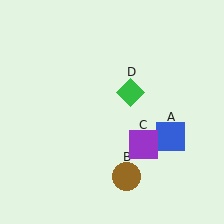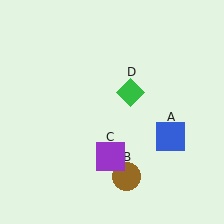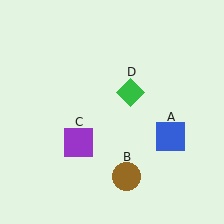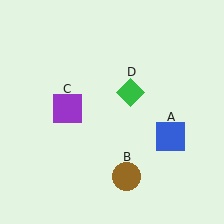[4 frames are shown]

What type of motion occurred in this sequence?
The purple square (object C) rotated clockwise around the center of the scene.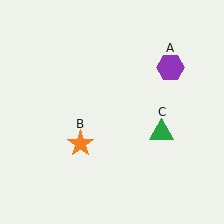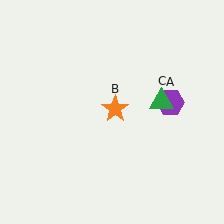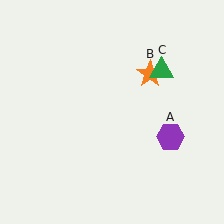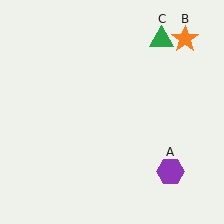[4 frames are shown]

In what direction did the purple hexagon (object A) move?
The purple hexagon (object A) moved down.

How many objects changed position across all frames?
3 objects changed position: purple hexagon (object A), orange star (object B), green triangle (object C).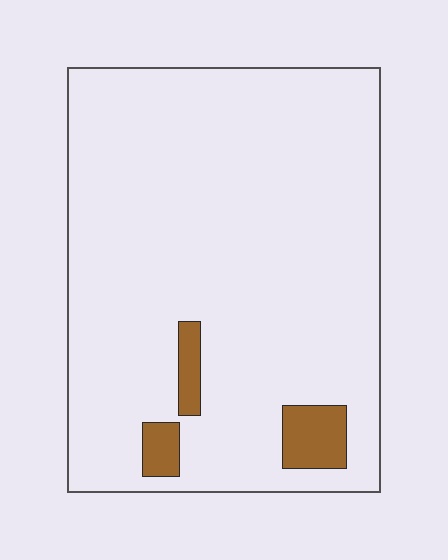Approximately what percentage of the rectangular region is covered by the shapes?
Approximately 5%.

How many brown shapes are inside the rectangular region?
3.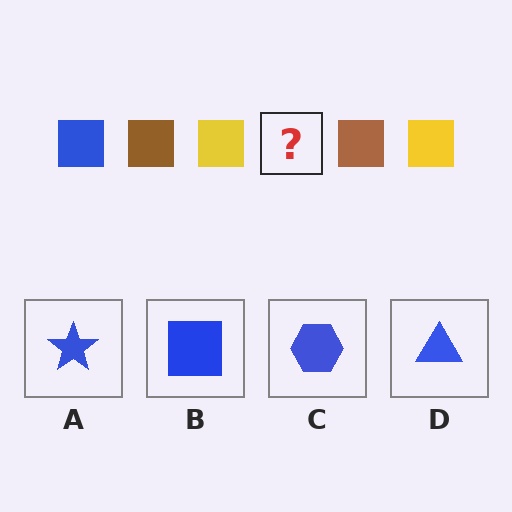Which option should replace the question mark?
Option B.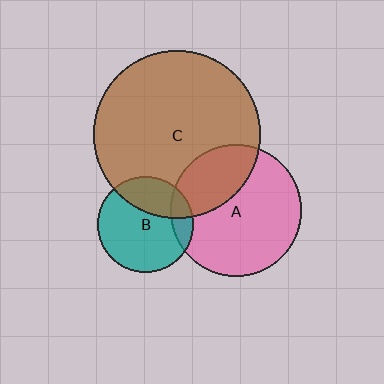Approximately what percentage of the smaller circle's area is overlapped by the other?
Approximately 30%.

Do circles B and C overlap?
Yes.